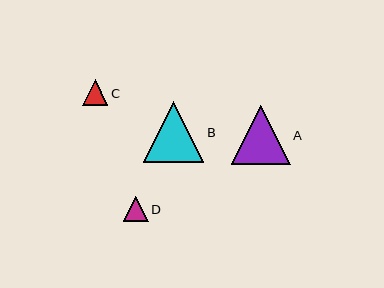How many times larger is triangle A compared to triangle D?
Triangle A is approximately 2.4 times the size of triangle D.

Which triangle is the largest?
Triangle B is the largest with a size of approximately 61 pixels.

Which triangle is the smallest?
Triangle D is the smallest with a size of approximately 25 pixels.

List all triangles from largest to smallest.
From largest to smallest: B, A, C, D.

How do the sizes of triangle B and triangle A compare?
Triangle B and triangle A are approximately the same size.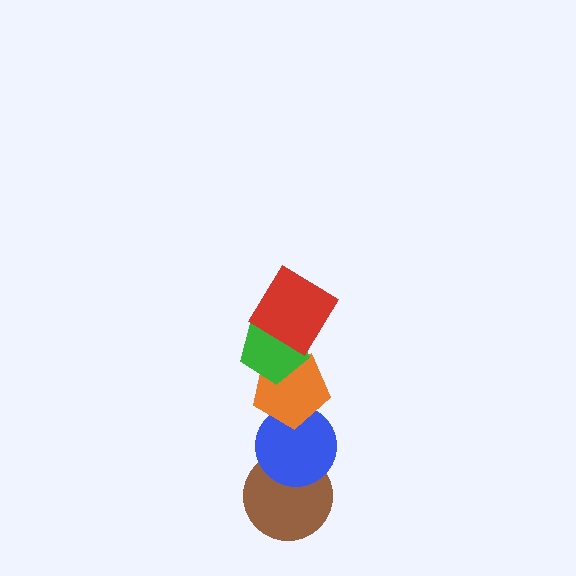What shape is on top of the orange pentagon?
The green pentagon is on top of the orange pentagon.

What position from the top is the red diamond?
The red diamond is 1st from the top.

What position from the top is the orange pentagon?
The orange pentagon is 3rd from the top.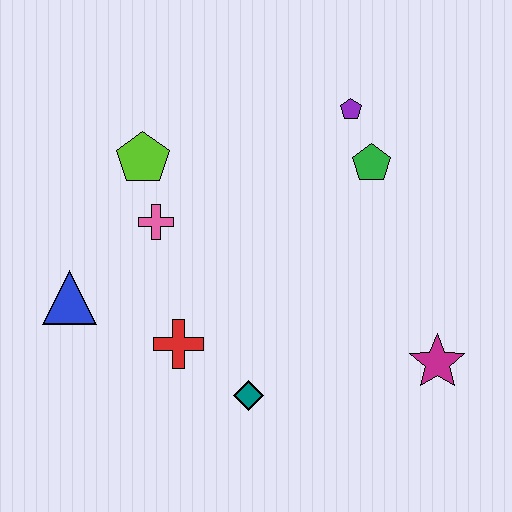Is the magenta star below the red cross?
Yes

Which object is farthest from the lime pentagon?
The magenta star is farthest from the lime pentagon.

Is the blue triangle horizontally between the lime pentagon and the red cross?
No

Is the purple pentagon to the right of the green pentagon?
No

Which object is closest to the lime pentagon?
The pink cross is closest to the lime pentagon.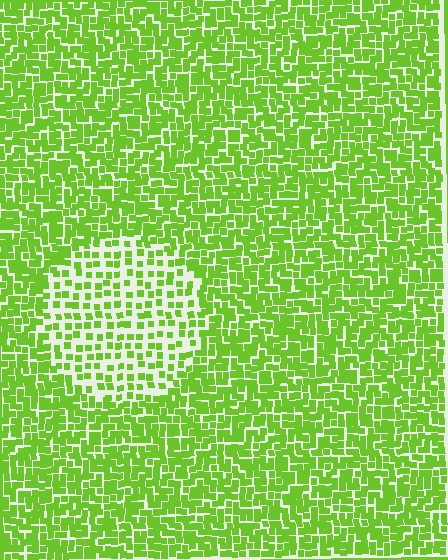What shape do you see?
I see a circle.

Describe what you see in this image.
The image contains small lime elements arranged at two different densities. A circle-shaped region is visible where the elements are less densely packed than the surrounding area.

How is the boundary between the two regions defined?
The boundary is defined by a change in element density (approximately 2.1x ratio). All elements are the same color, size, and shape.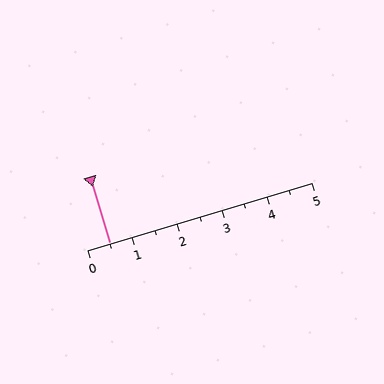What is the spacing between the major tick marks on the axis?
The major ticks are spaced 1 apart.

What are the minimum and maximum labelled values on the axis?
The axis runs from 0 to 5.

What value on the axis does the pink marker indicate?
The marker indicates approximately 0.5.